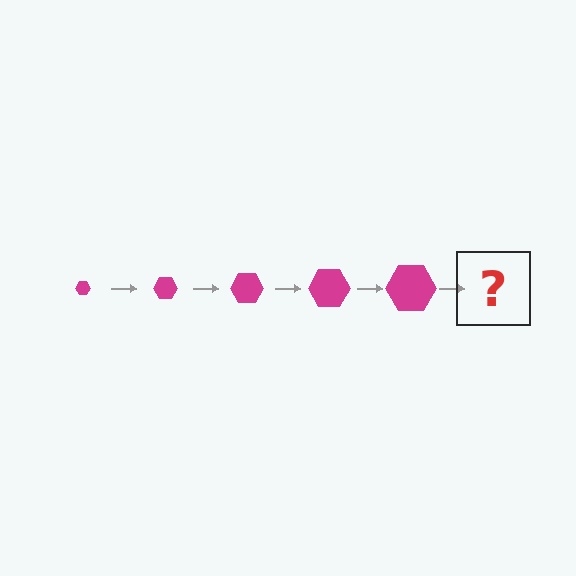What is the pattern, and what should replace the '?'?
The pattern is that the hexagon gets progressively larger each step. The '?' should be a magenta hexagon, larger than the previous one.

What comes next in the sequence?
The next element should be a magenta hexagon, larger than the previous one.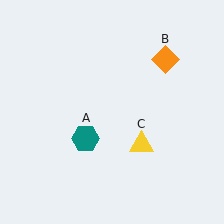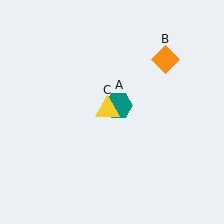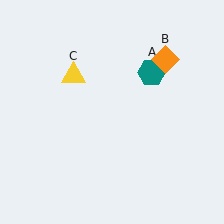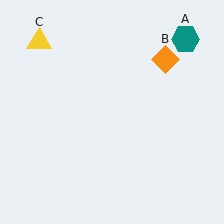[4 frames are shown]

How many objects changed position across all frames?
2 objects changed position: teal hexagon (object A), yellow triangle (object C).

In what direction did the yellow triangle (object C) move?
The yellow triangle (object C) moved up and to the left.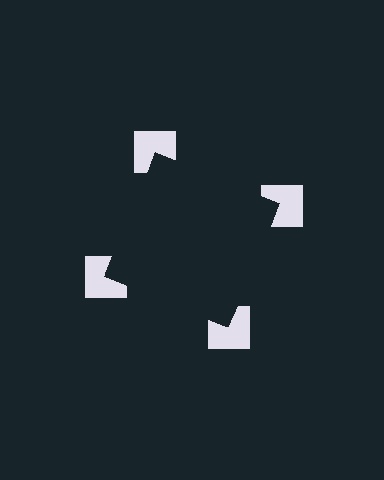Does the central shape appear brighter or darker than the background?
It typically appears slightly darker than the background, even though no actual brightness change is drawn.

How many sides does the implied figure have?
4 sides.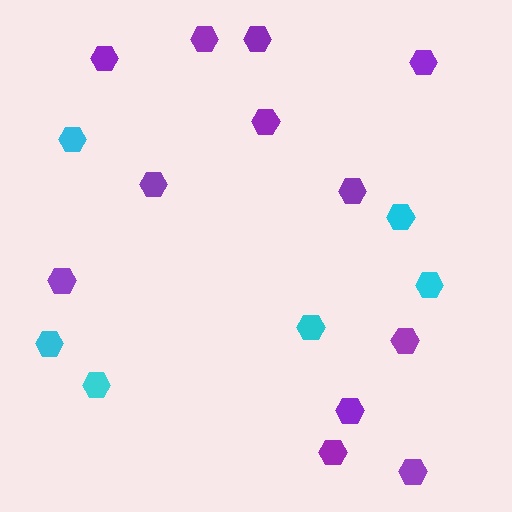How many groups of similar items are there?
There are 2 groups: one group of purple hexagons (12) and one group of cyan hexagons (6).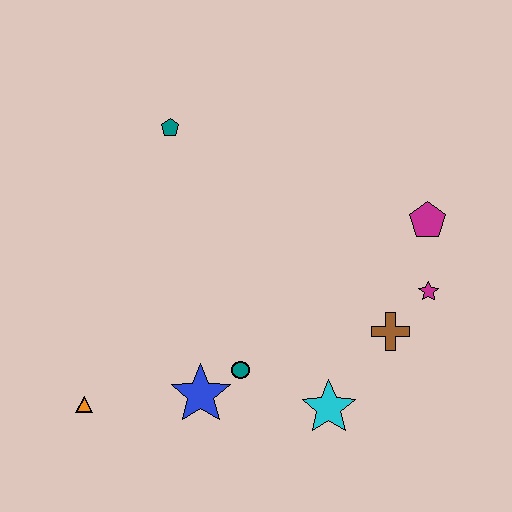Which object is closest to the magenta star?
The brown cross is closest to the magenta star.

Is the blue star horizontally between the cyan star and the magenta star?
No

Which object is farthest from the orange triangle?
The magenta pentagon is farthest from the orange triangle.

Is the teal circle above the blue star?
Yes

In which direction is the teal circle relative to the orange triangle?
The teal circle is to the right of the orange triangle.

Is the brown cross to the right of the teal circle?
Yes